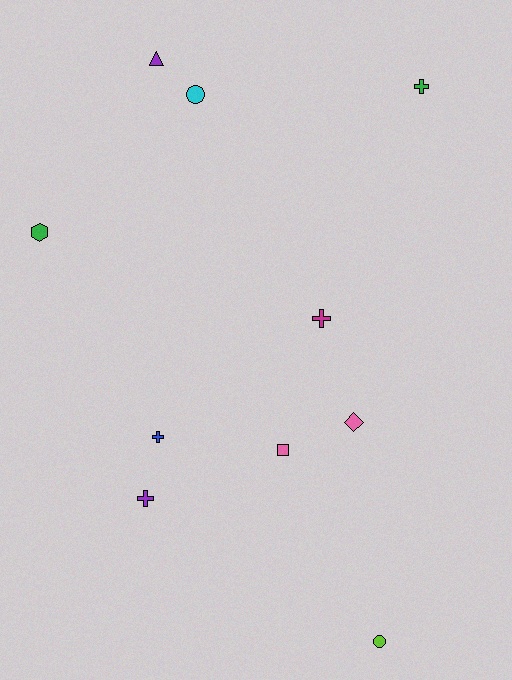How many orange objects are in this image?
There are no orange objects.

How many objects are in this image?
There are 10 objects.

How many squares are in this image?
There is 1 square.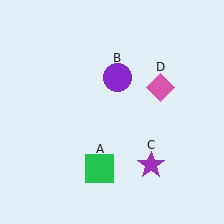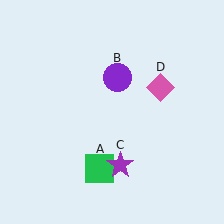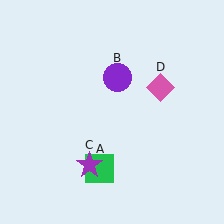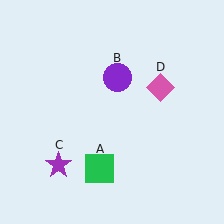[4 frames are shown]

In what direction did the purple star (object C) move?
The purple star (object C) moved left.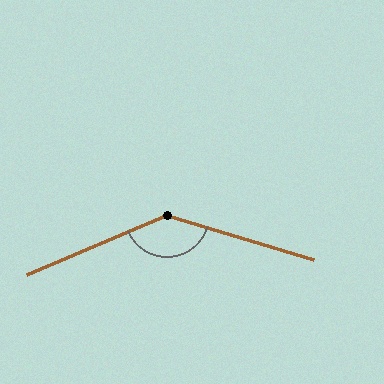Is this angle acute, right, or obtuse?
It is obtuse.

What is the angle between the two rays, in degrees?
Approximately 140 degrees.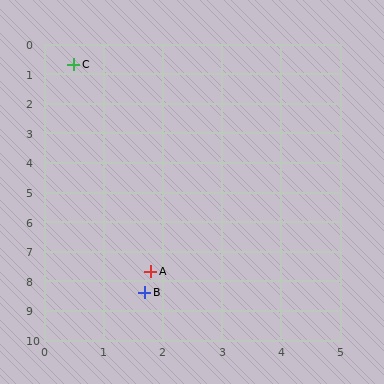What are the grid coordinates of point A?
Point A is at approximately (1.8, 7.7).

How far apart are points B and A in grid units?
Points B and A are about 0.7 grid units apart.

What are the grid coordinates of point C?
Point C is at approximately (0.5, 0.7).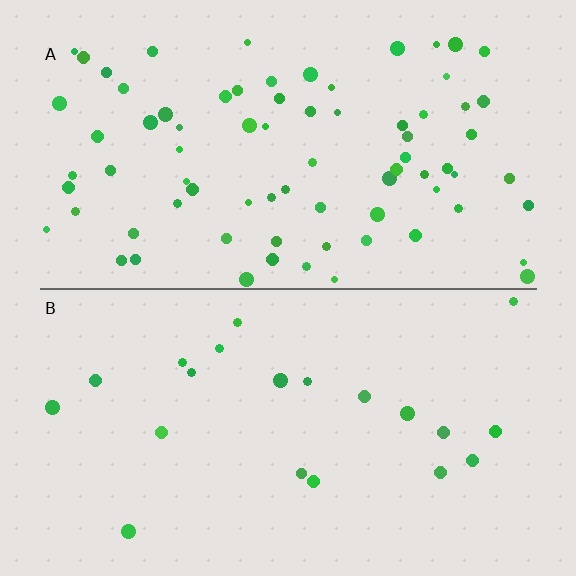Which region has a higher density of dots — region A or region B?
A (the top).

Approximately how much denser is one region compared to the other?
Approximately 3.7× — region A over region B.